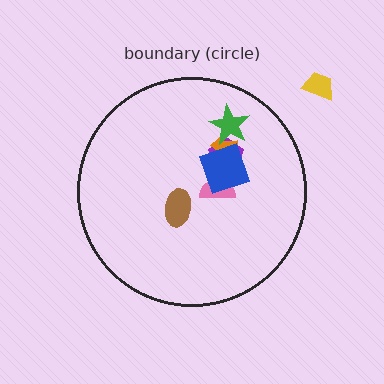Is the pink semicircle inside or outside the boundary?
Inside.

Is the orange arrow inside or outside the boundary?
Inside.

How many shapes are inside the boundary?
6 inside, 1 outside.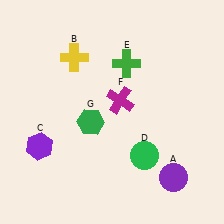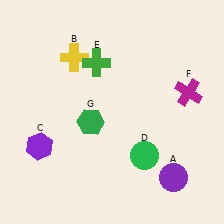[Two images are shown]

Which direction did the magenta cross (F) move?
The magenta cross (F) moved right.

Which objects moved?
The objects that moved are: the green cross (E), the magenta cross (F).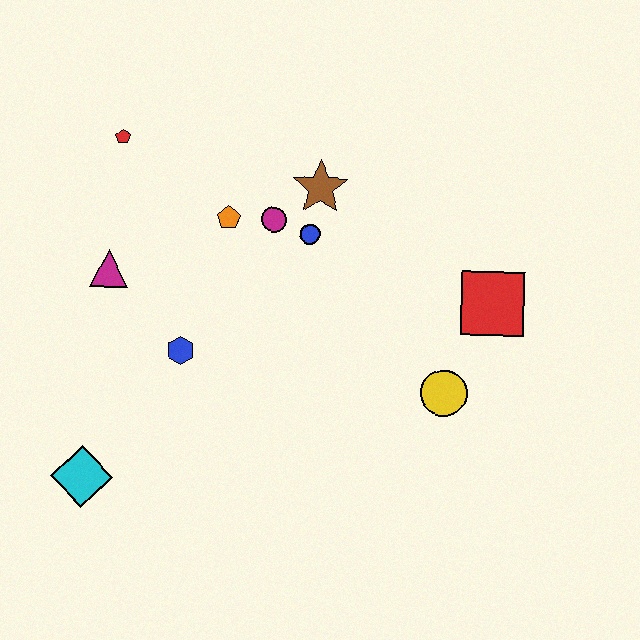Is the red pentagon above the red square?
Yes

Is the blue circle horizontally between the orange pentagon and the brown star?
Yes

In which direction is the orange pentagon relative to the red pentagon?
The orange pentagon is to the right of the red pentagon.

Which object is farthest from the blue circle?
The cyan diamond is farthest from the blue circle.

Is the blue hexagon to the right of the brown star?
No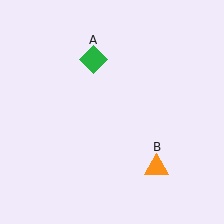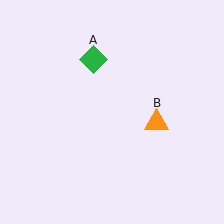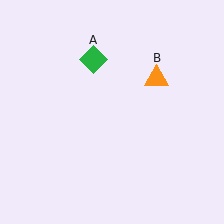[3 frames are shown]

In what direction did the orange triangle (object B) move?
The orange triangle (object B) moved up.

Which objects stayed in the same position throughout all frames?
Green diamond (object A) remained stationary.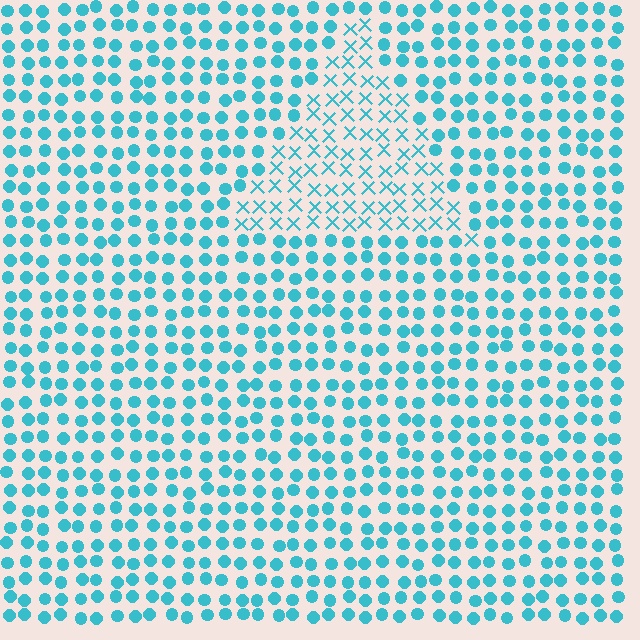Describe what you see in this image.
The image is filled with small cyan elements arranged in a uniform grid. A triangle-shaped region contains X marks, while the surrounding area contains circles. The boundary is defined purely by the change in element shape.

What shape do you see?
I see a triangle.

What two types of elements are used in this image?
The image uses X marks inside the triangle region and circles outside it.